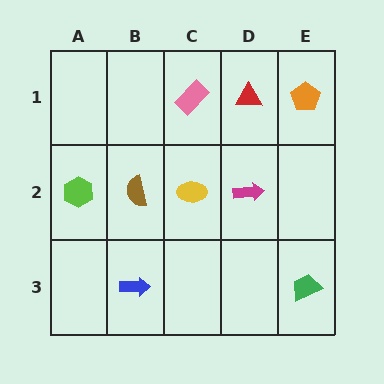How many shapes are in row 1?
3 shapes.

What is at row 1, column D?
A red triangle.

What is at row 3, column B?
A blue arrow.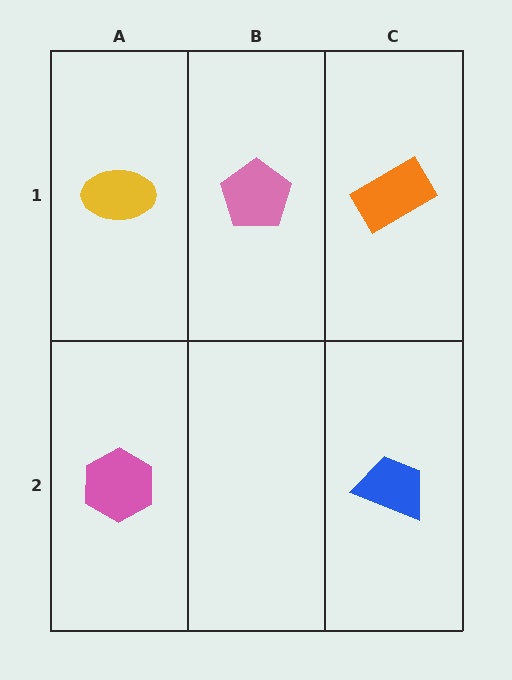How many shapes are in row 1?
3 shapes.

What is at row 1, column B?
A pink pentagon.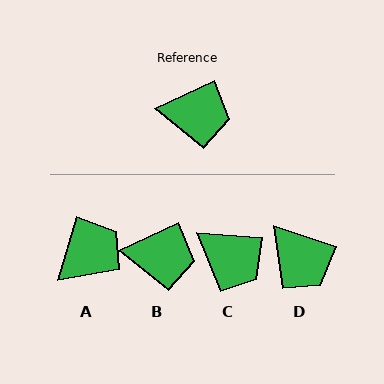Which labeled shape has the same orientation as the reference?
B.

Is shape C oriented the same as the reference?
No, it is off by about 29 degrees.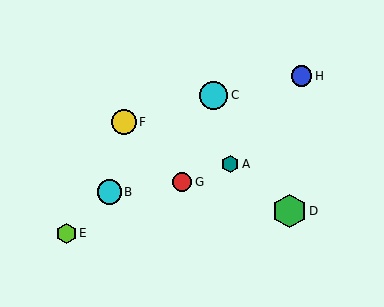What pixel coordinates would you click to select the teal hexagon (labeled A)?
Click at (230, 164) to select the teal hexagon A.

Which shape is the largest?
The green hexagon (labeled D) is the largest.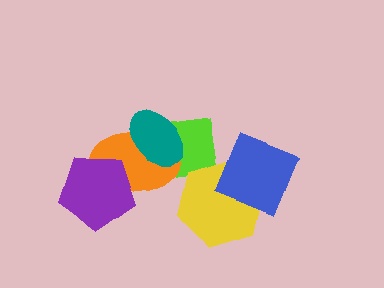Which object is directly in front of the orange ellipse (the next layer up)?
The teal ellipse is directly in front of the orange ellipse.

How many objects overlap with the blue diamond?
1 object overlaps with the blue diamond.